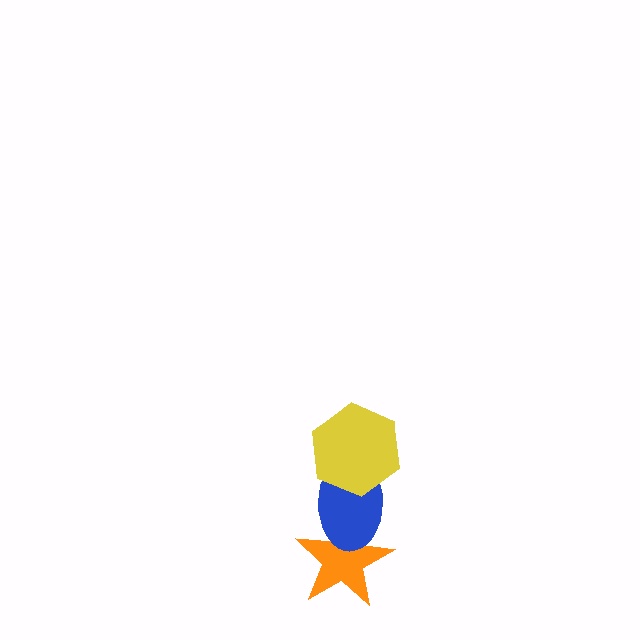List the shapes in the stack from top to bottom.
From top to bottom: the yellow hexagon, the blue ellipse, the orange star.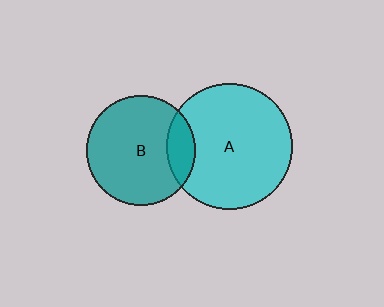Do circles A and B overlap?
Yes.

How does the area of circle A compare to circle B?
Approximately 1.3 times.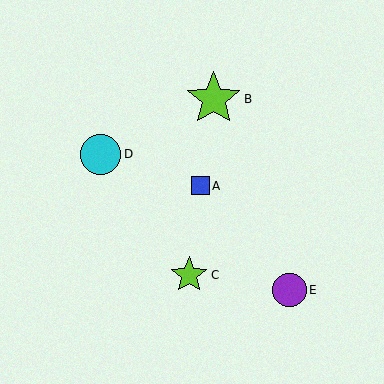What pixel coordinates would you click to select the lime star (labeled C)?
Click at (189, 275) to select the lime star C.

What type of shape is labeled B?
Shape B is a lime star.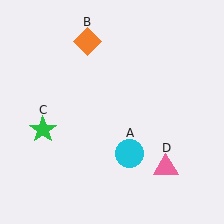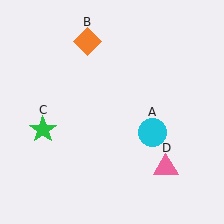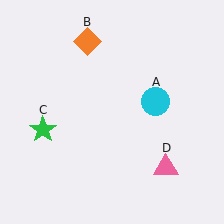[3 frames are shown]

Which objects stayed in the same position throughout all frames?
Orange diamond (object B) and green star (object C) and pink triangle (object D) remained stationary.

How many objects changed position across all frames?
1 object changed position: cyan circle (object A).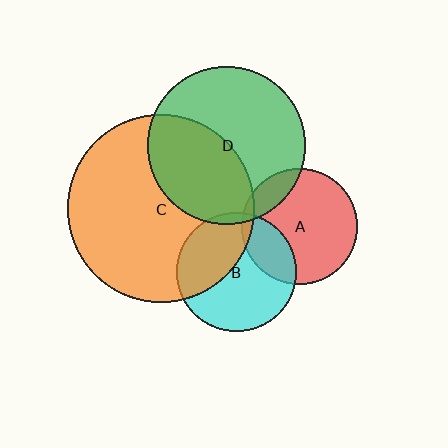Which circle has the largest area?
Circle C (orange).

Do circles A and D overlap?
Yes.